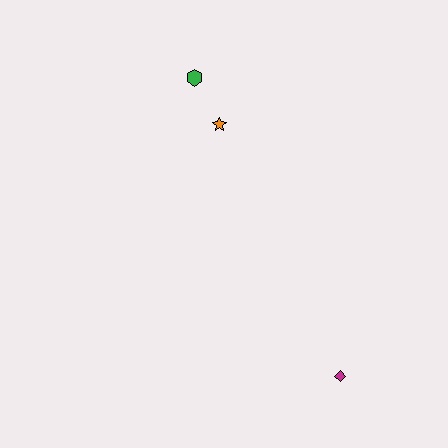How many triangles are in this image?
There are no triangles.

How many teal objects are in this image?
There are no teal objects.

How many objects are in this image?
There are 3 objects.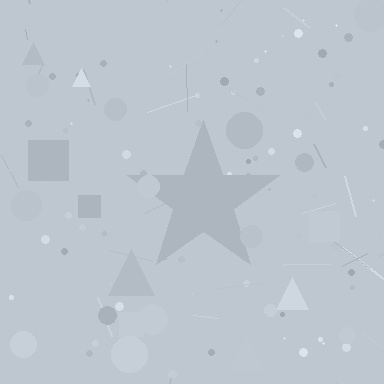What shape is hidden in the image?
A star is hidden in the image.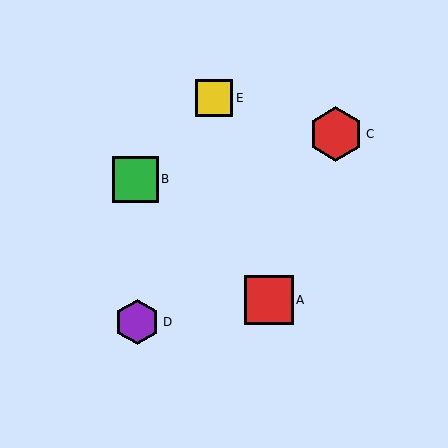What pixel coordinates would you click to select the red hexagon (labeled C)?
Click at (336, 134) to select the red hexagon C.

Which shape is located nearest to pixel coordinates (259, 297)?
The red square (labeled A) at (269, 300) is nearest to that location.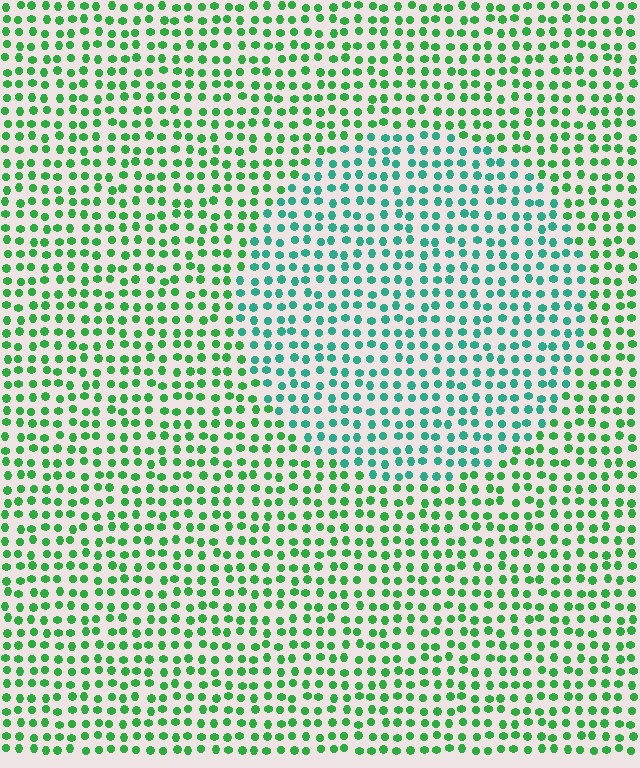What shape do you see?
I see a circle.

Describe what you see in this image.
The image is filled with small green elements in a uniform arrangement. A circle-shaped region is visible where the elements are tinted to a slightly different hue, forming a subtle color boundary.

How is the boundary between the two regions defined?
The boundary is defined purely by a slight shift in hue (about 35 degrees). Spacing, size, and orientation are identical on both sides.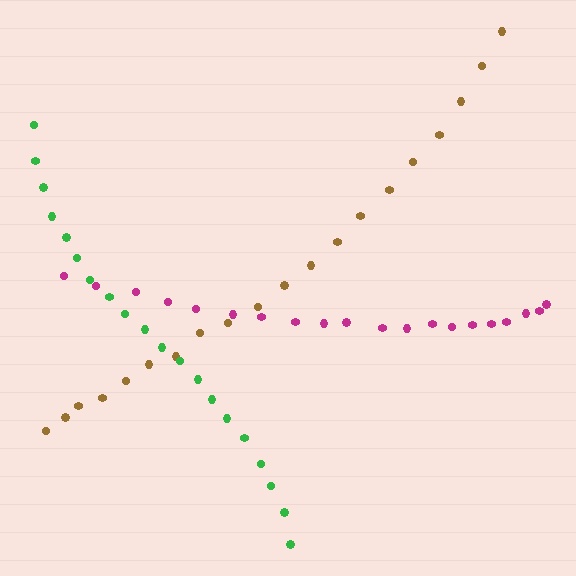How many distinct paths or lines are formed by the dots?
There are 3 distinct paths.